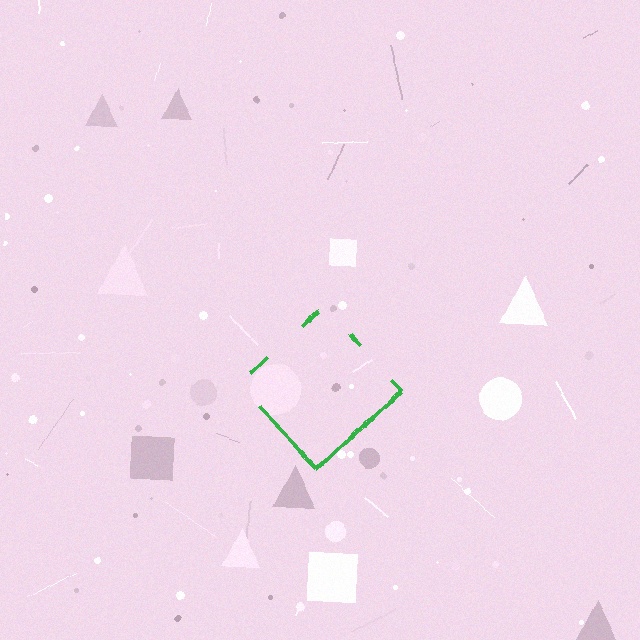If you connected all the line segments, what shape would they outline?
They would outline a diamond.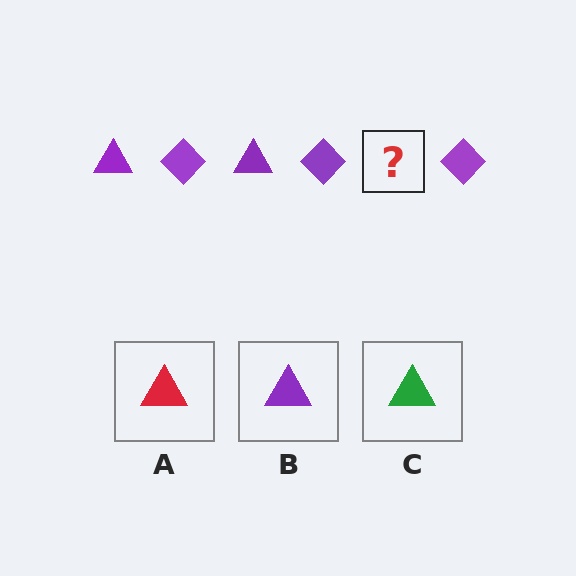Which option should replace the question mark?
Option B.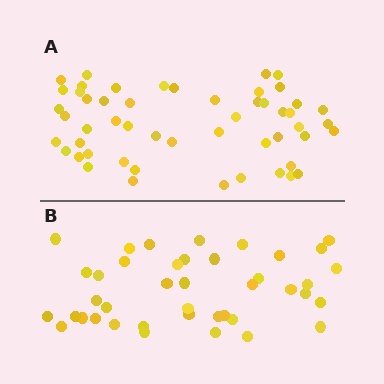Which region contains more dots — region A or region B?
Region A (the top region) has more dots.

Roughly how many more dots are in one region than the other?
Region A has roughly 12 or so more dots than region B.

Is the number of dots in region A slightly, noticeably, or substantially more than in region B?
Region A has noticeably more, but not dramatically so. The ratio is roughly 1.3 to 1.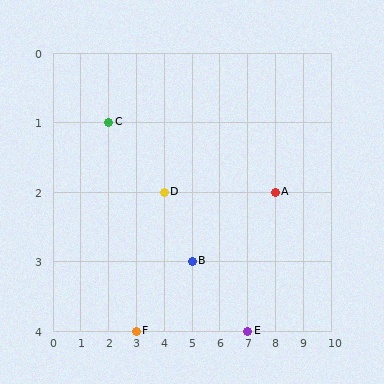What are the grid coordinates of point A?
Point A is at grid coordinates (8, 2).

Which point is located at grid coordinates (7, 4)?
Point E is at (7, 4).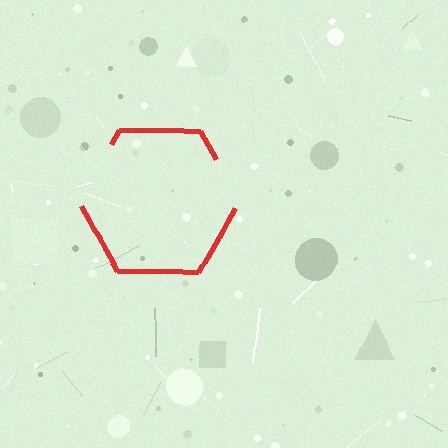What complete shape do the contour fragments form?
The contour fragments form a hexagon.